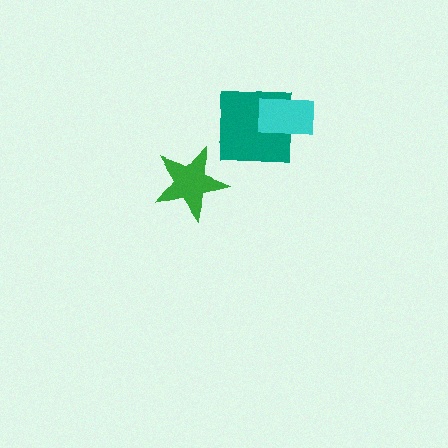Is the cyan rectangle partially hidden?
No, no other shape covers it.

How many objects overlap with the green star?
0 objects overlap with the green star.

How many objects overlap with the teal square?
1 object overlaps with the teal square.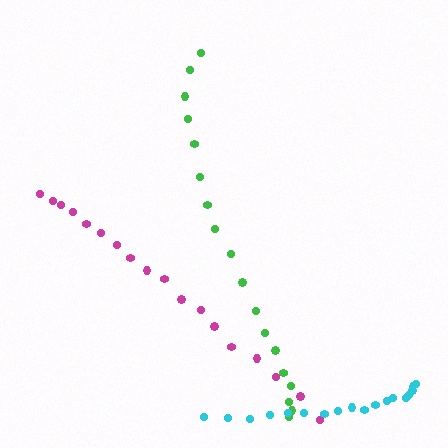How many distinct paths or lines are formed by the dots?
There are 3 distinct paths.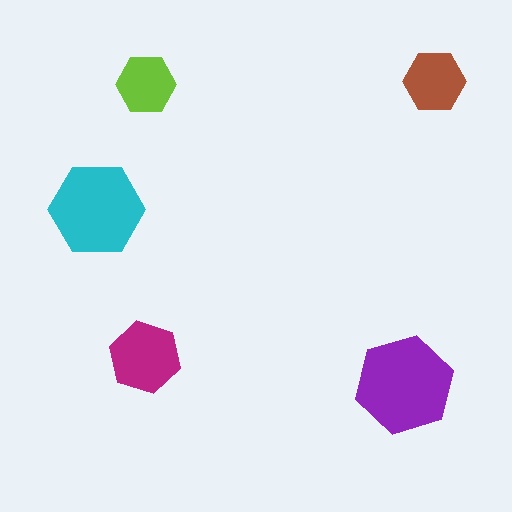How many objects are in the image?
There are 5 objects in the image.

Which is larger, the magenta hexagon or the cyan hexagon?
The cyan one.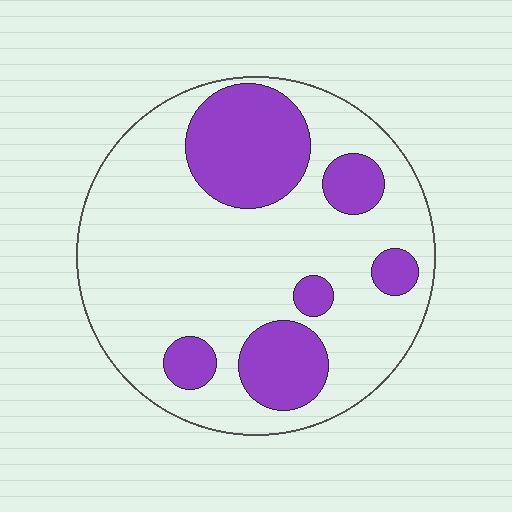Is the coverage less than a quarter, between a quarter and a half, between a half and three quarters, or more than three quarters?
Between a quarter and a half.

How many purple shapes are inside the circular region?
6.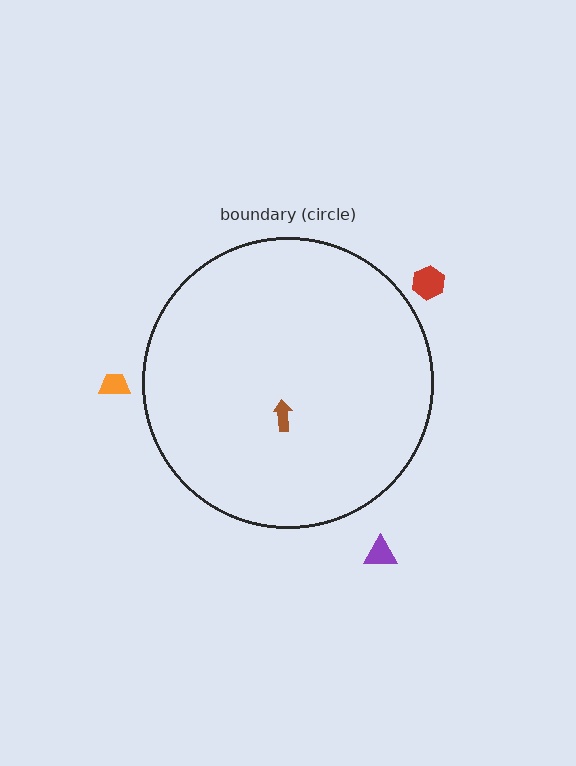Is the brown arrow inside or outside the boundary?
Inside.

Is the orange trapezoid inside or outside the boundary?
Outside.